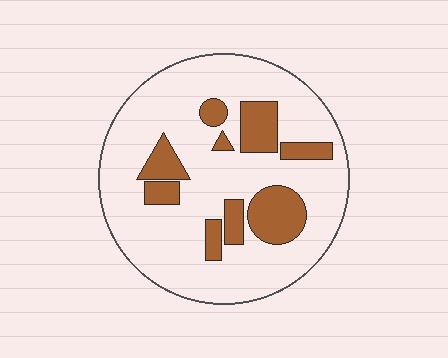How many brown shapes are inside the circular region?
9.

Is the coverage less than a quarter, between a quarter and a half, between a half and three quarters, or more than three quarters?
Less than a quarter.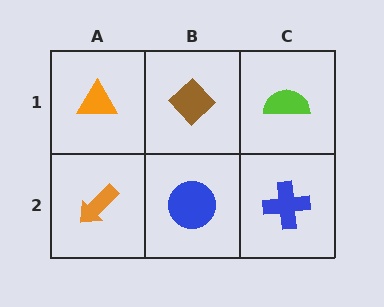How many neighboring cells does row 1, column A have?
2.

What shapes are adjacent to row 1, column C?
A blue cross (row 2, column C), a brown diamond (row 1, column B).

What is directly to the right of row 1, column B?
A lime semicircle.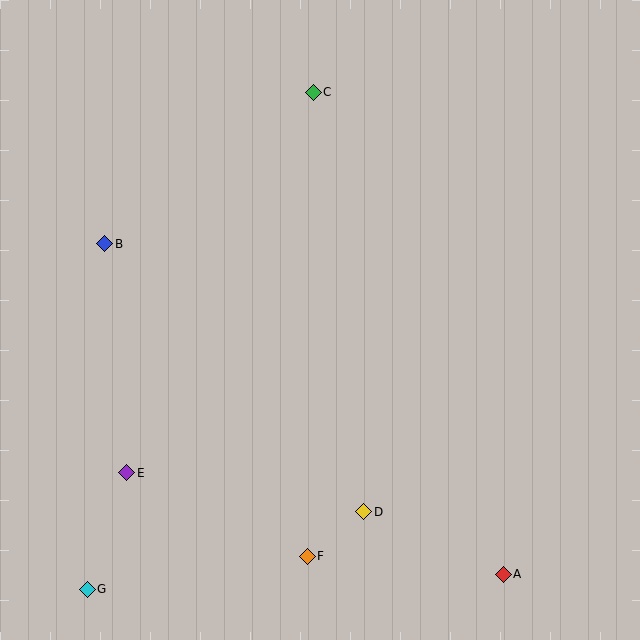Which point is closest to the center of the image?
Point D at (364, 512) is closest to the center.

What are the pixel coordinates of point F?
Point F is at (307, 556).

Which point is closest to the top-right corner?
Point C is closest to the top-right corner.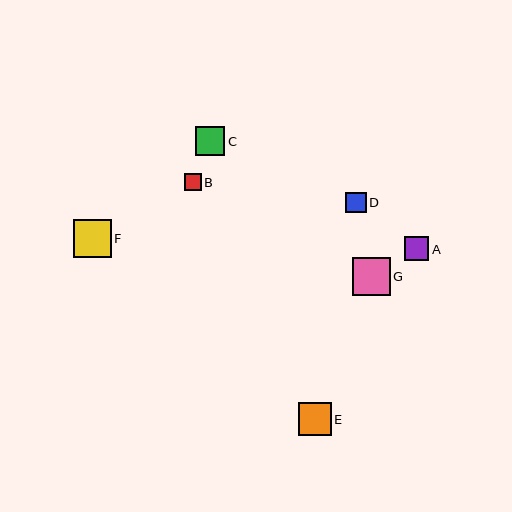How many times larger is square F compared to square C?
Square F is approximately 1.3 times the size of square C.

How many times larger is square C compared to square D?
Square C is approximately 1.5 times the size of square D.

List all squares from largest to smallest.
From largest to smallest: G, F, E, C, A, D, B.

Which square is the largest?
Square G is the largest with a size of approximately 38 pixels.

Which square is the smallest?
Square B is the smallest with a size of approximately 16 pixels.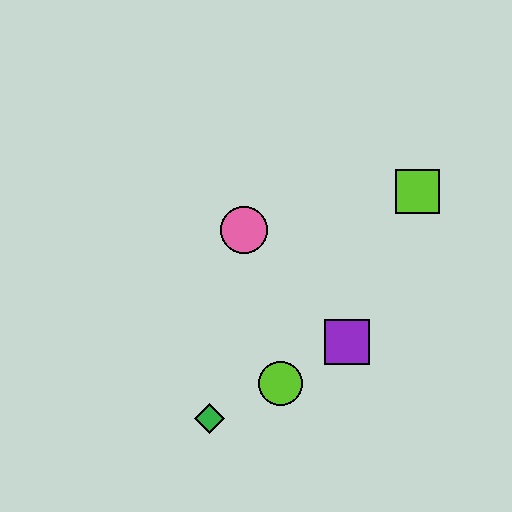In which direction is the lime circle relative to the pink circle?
The lime circle is below the pink circle.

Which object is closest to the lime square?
The purple square is closest to the lime square.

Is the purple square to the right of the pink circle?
Yes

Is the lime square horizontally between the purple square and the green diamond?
No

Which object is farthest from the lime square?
The green diamond is farthest from the lime square.